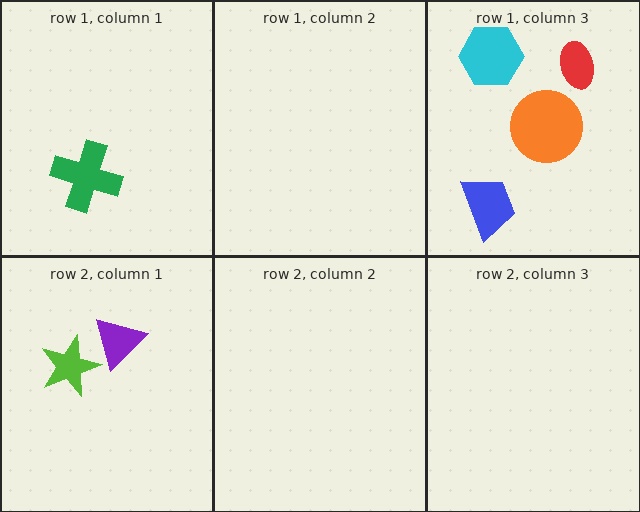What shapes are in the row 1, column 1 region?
The green cross.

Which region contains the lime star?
The row 2, column 1 region.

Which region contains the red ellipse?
The row 1, column 3 region.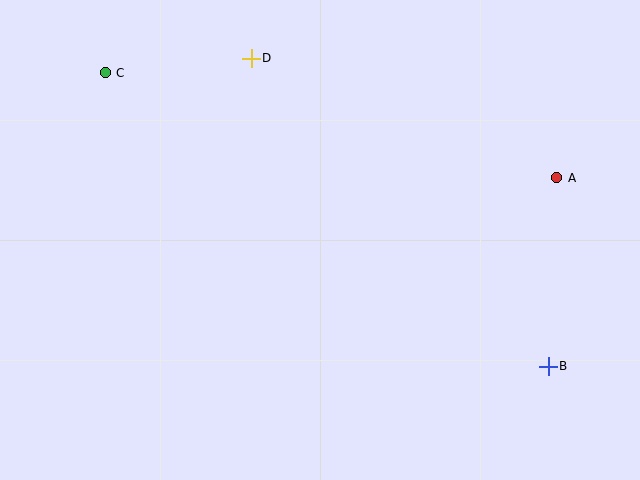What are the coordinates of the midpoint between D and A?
The midpoint between D and A is at (404, 118).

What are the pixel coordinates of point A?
Point A is at (557, 178).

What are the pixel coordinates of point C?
Point C is at (105, 73).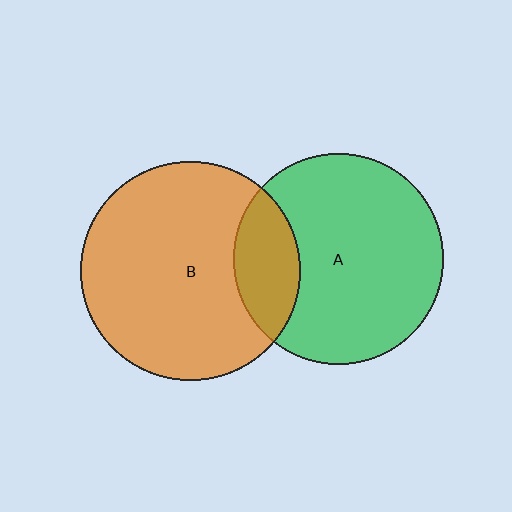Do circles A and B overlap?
Yes.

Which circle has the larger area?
Circle B (orange).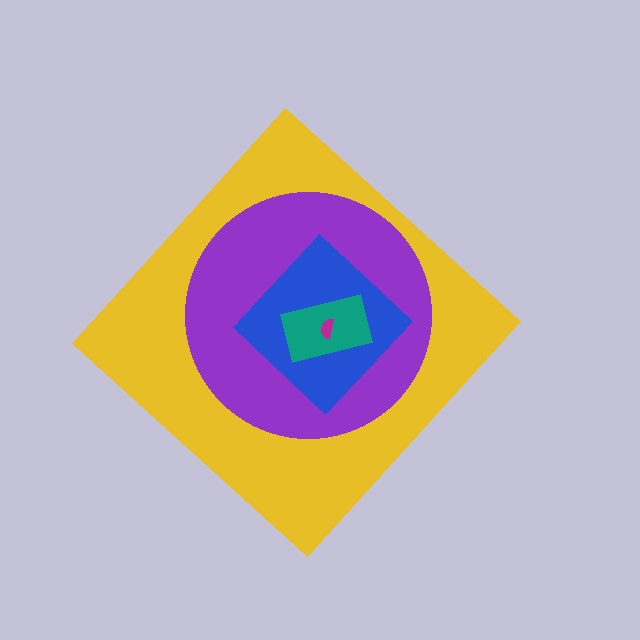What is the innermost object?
The magenta semicircle.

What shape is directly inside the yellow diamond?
The purple circle.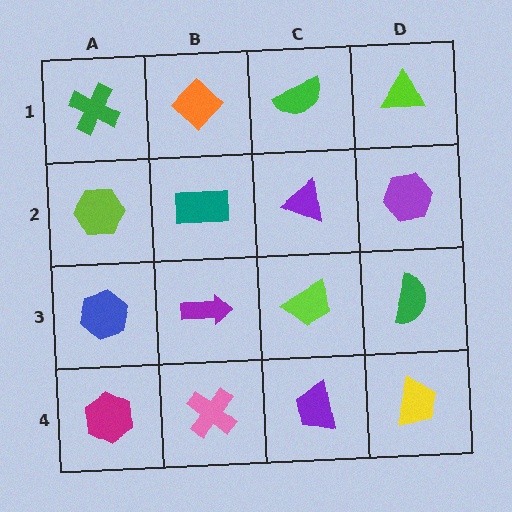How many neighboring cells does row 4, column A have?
2.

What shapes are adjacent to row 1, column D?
A purple hexagon (row 2, column D), a green semicircle (row 1, column C).